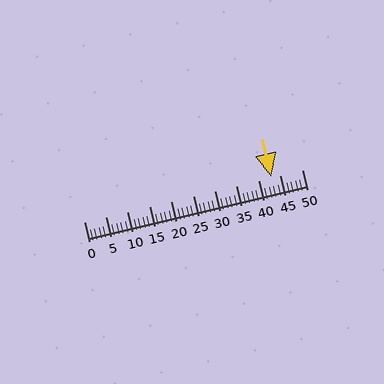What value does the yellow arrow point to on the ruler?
The yellow arrow points to approximately 43.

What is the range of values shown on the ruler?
The ruler shows values from 0 to 50.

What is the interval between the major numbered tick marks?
The major tick marks are spaced 5 units apart.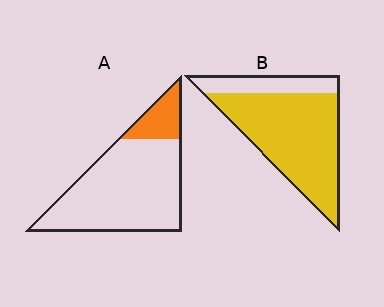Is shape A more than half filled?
No.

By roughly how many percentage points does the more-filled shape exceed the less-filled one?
By roughly 60 percentage points (B over A).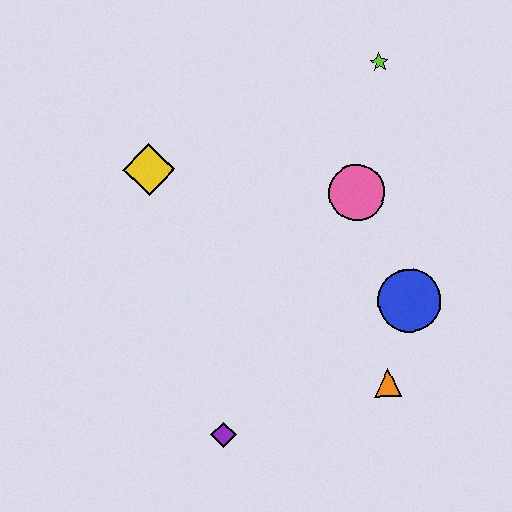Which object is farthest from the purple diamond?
The lime star is farthest from the purple diamond.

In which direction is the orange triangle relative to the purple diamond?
The orange triangle is to the right of the purple diamond.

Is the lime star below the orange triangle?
No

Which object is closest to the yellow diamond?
The pink circle is closest to the yellow diamond.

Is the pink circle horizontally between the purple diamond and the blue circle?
Yes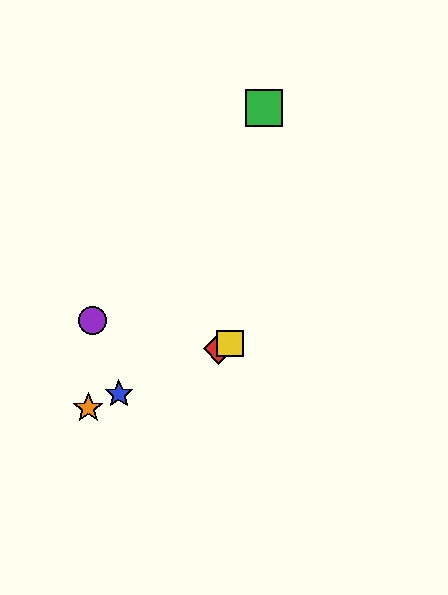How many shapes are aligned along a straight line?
4 shapes (the red diamond, the blue star, the yellow square, the orange star) are aligned along a straight line.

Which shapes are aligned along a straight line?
The red diamond, the blue star, the yellow square, the orange star are aligned along a straight line.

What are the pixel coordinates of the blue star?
The blue star is at (119, 394).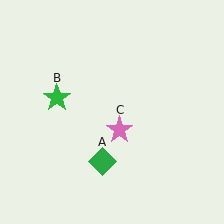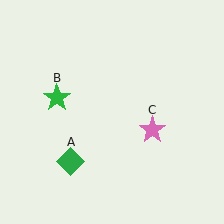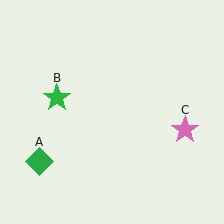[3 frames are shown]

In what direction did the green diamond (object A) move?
The green diamond (object A) moved left.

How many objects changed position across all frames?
2 objects changed position: green diamond (object A), pink star (object C).